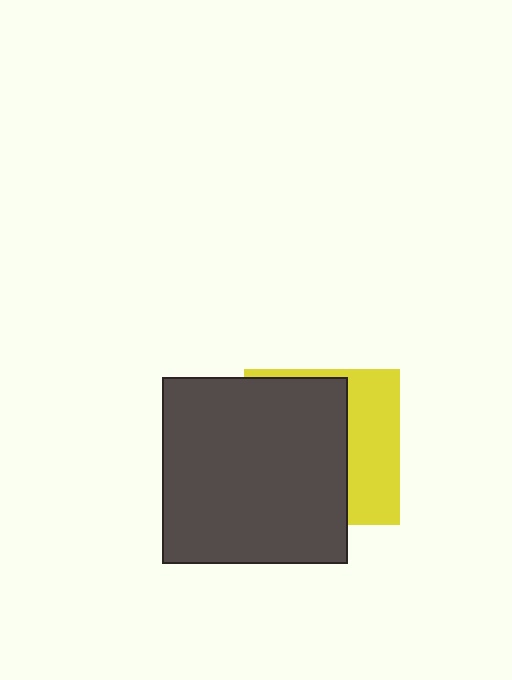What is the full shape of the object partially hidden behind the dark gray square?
The partially hidden object is a yellow square.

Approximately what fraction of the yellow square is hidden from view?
Roughly 63% of the yellow square is hidden behind the dark gray square.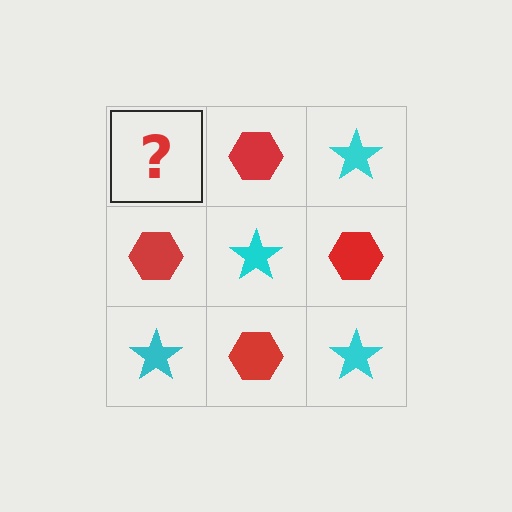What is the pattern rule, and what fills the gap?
The rule is that it alternates cyan star and red hexagon in a checkerboard pattern. The gap should be filled with a cyan star.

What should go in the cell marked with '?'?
The missing cell should contain a cyan star.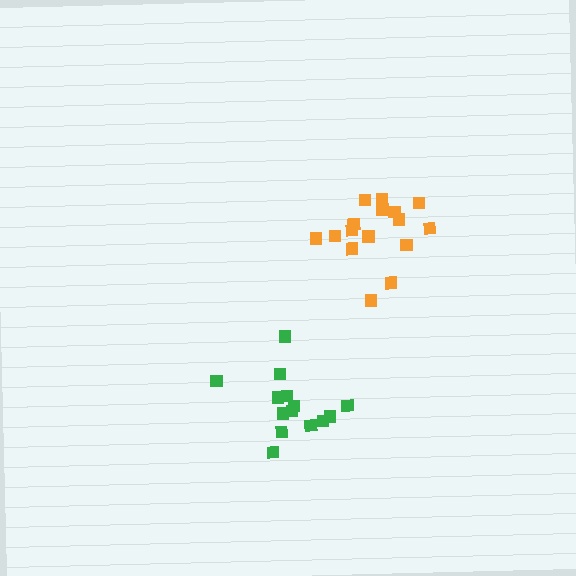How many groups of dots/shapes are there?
There are 2 groups.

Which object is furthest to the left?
The green cluster is leftmost.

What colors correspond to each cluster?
The clusters are colored: green, orange.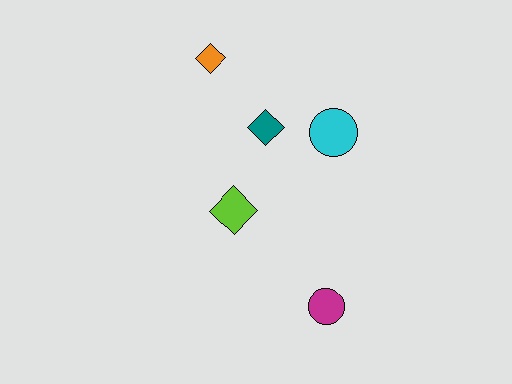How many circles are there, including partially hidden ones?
There are 2 circles.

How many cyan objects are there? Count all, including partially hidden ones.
There is 1 cyan object.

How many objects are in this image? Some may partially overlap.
There are 5 objects.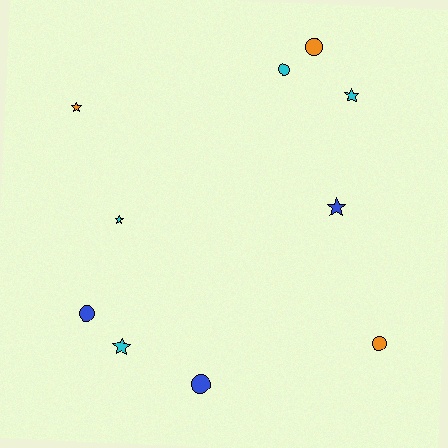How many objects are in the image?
There are 10 objects.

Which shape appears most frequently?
Star, with 5 objects.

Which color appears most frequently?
Cyan, with 4 objects.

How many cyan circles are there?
There is 1 cyan circle.